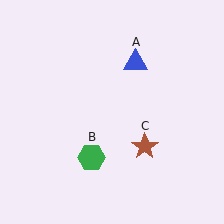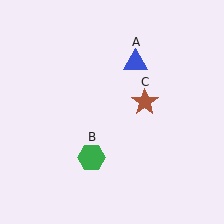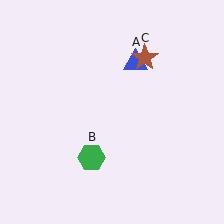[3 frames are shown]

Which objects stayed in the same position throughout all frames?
Blue triangle (object A) and green hexagon (object B) remained stationary.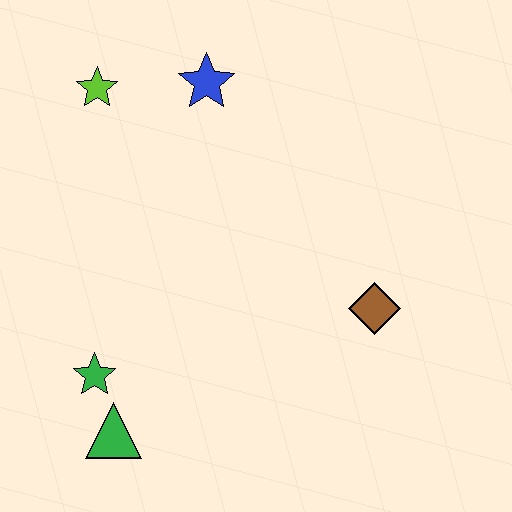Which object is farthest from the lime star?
The brown diamond is farthest from the lime star.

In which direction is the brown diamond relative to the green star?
The brown diamond is to the right of the green star.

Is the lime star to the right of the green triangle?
No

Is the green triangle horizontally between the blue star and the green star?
Yes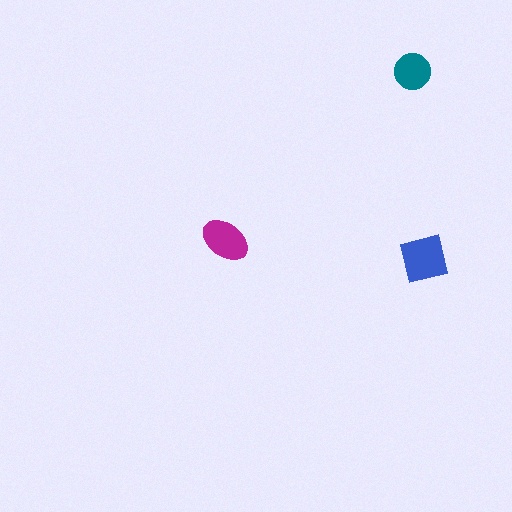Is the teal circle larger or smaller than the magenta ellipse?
Smaller.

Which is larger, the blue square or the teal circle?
The blue square.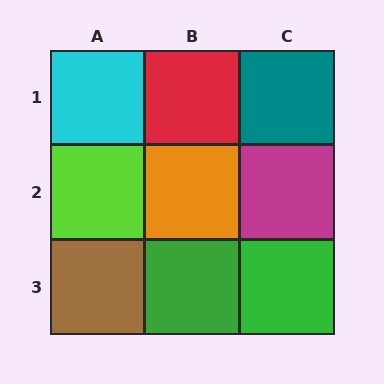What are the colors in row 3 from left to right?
Brown, green, green.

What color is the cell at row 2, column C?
Magenta.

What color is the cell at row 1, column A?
Cyan.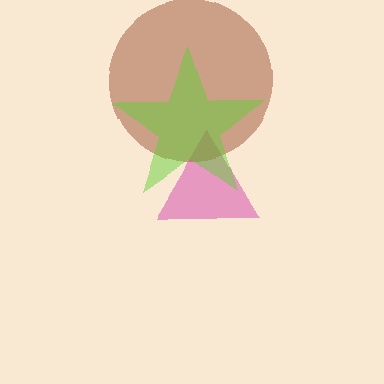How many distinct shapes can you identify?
There are 3 distinct shapes: a pink triangle, a brown circle, a lime star.